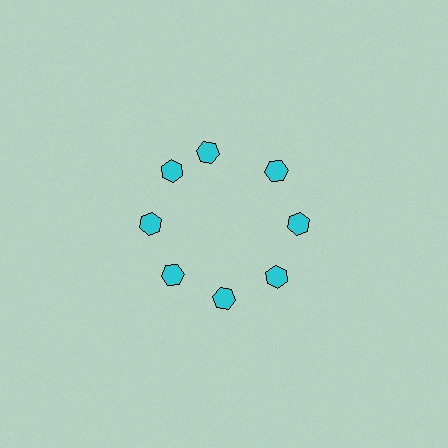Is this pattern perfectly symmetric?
No. The 8 cyan hexagons are arranged in a ring, but one element near the 12 o'clock position is rotated out of alignment along the ring, breaking the 8-fold rotational symmetry.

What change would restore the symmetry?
The symmetry would be restored by rotating it back into even spacing with its neighbors so that all 8 hexagons sit at equal angles and equal distance from the center.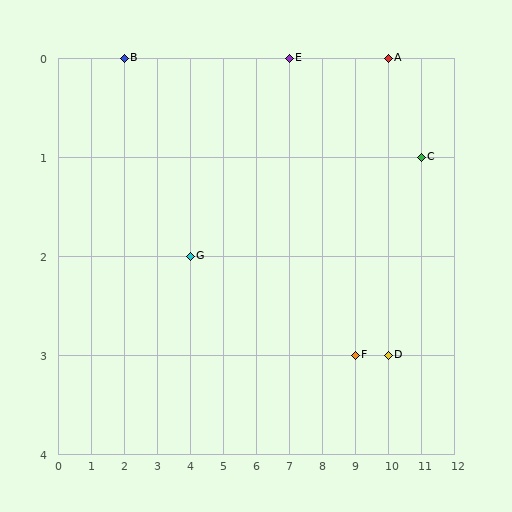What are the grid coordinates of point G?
Point G is at grid coordinates (4, 2).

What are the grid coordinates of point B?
Point B is at grid coordinates (2, 0).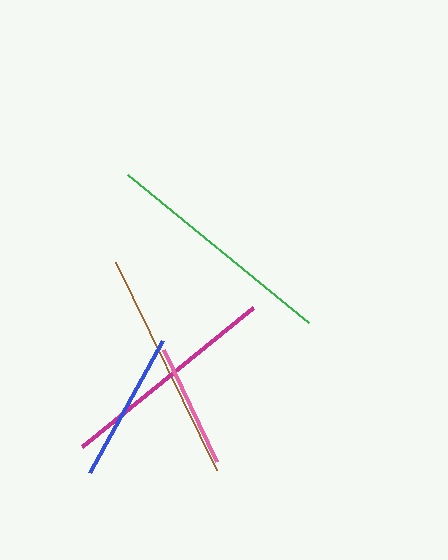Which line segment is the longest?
The green line is the longest at approximately 234 pixels.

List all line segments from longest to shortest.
From longest to shortest: green, brown, magenta, blue, pink.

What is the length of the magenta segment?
The magenta segment is approximately 220 pixels long.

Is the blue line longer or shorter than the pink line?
The blue line is longer than the pink line.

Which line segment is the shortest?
The pink line is the shortest at approximately 123 pixels.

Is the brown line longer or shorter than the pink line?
The brown line is longer than the pink line.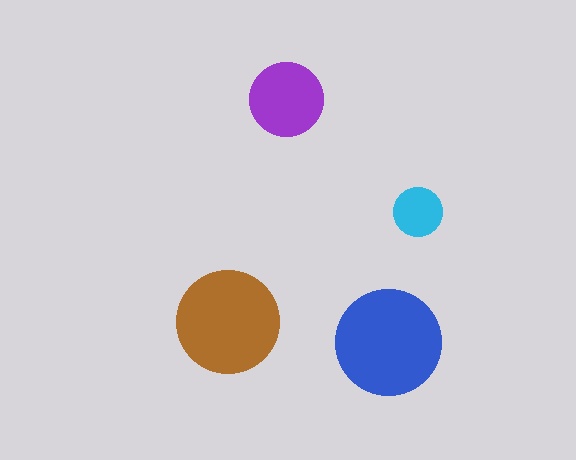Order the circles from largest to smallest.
the blue one, the brown one, the purple one, the cyan one.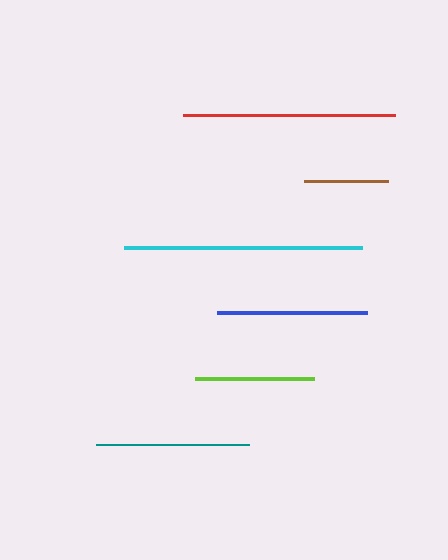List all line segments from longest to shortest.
From longest to shortest: cyan, red, teal, blue, lime, brown.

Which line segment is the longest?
The cyan line is the longest at approximately 238 pixels.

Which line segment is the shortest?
The brown line is the shortest at approximately 84 pixels.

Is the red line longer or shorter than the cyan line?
The cyan line is longer than the red line.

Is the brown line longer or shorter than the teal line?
The teal line is longer than the brown line.